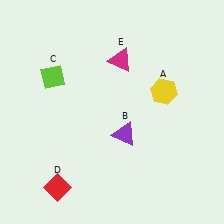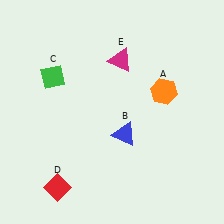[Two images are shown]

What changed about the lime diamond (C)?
In Image 1, C is lime. In Image 2, it changed to green.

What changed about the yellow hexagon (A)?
In Image 1, A is yellow. In Image 2, it changed to orange.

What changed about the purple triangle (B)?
In Image 1, B is purple. In Image 2, it changed to blue.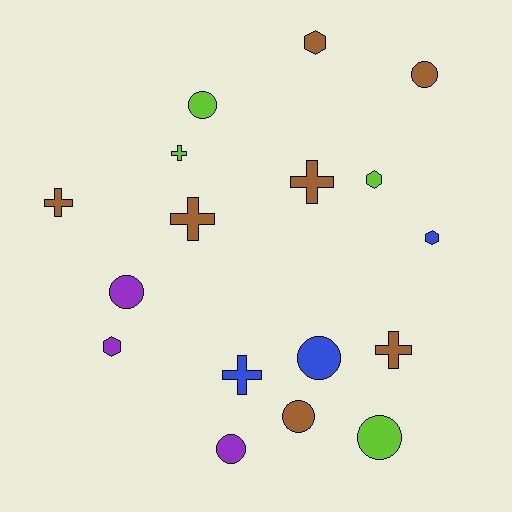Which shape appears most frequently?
Circle, with 7 objects.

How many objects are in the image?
There are 17 objects.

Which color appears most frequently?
Brown, with 7 objects.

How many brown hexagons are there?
There is 1 brown hexagon.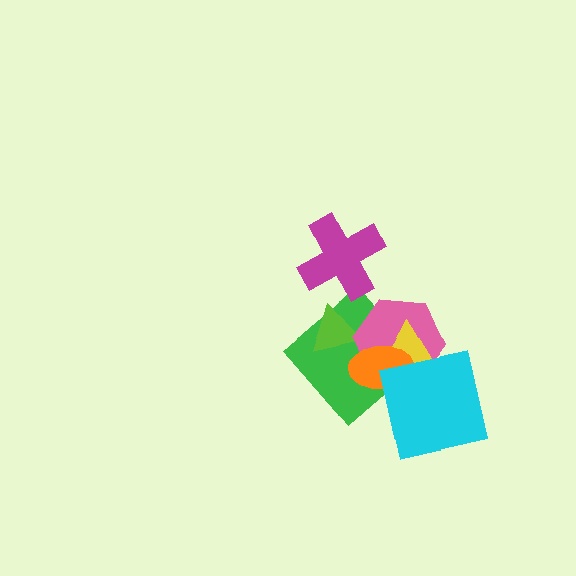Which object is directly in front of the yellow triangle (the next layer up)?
The orange ellipse is directly in front of the yellow triangle.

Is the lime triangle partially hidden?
Yes, it is partially covered by another shape.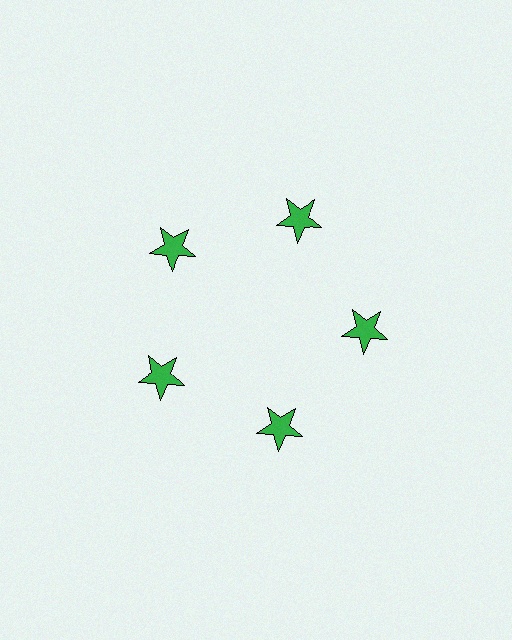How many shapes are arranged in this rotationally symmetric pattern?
There are 5 shapes, arranged in 5 groups of 1.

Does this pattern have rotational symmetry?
Yes, this pattern has 5-fold rotational symmetry. It looks the same after rotating 72 degrees around the center.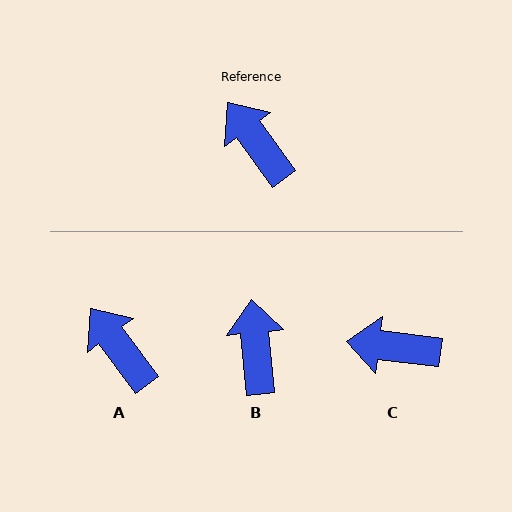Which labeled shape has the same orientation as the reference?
A.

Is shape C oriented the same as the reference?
No, it is off by about 47 degrees.